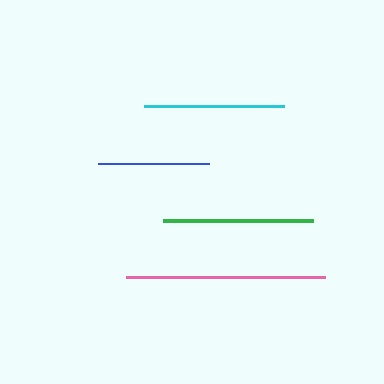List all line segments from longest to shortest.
From longest to shortest: pink, green, cyan, blue.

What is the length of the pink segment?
The pink segment is approximately 199 pixels long.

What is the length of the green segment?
The green segment is approximately 150 pixels long.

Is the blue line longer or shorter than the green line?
The green line is longer than the blue line.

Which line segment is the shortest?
The blue line is the shortest at approximately 111 pixels.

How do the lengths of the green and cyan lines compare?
The green and cyan lines are approximately the same length.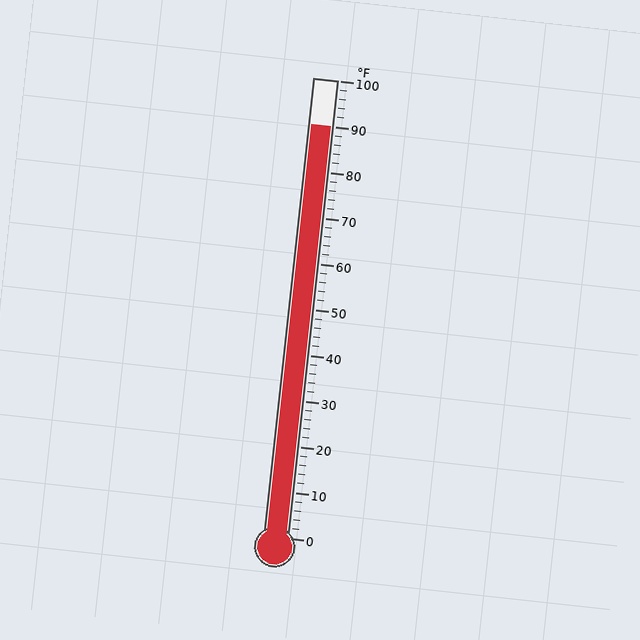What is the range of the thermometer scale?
The thermometer scale ranges from 0°F to 100°F.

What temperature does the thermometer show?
The thermometer shows approximately 90°F.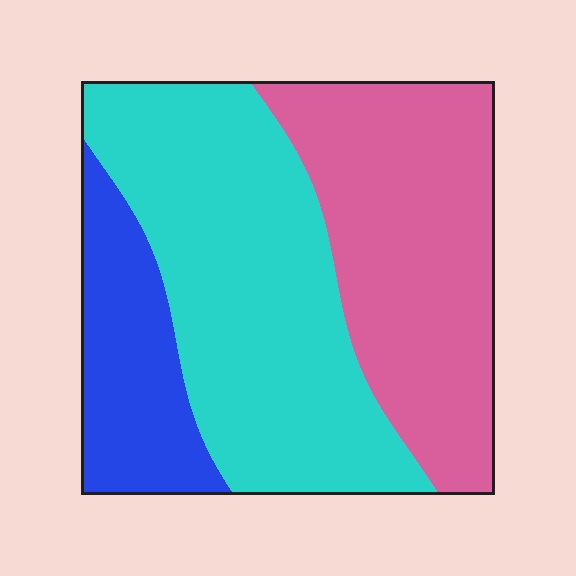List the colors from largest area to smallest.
From largest to smallest: cyan, pink, blue.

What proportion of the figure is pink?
Pink covers 37% of the figure.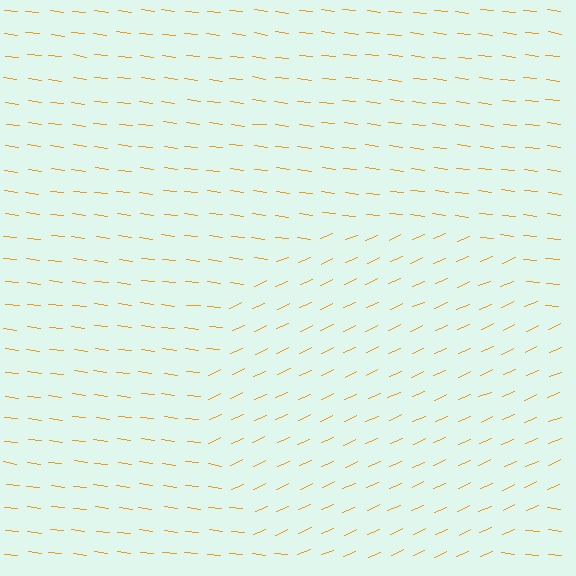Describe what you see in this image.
The image is filled with small orange line segments. A circle region in the image has lines oriented differently from the surrounding lines, creating a visible texture boundary.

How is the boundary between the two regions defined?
The boundary is defined purely by a change in line orientation (approximately 31 degrees difference). All lines are the same color and thickness.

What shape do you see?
I see a circle.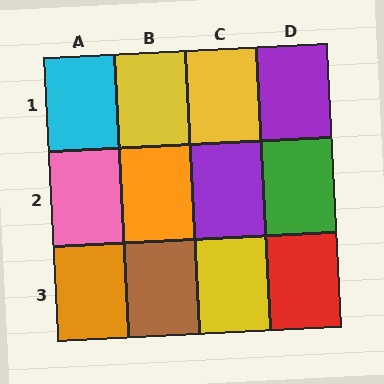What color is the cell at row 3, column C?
Yellow.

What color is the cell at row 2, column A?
Pink.